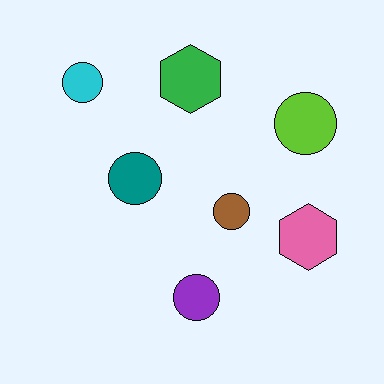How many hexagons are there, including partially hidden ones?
There are 2 hexagons.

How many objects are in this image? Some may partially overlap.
There are 7 objects.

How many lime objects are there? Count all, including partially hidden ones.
There is 1 lime object.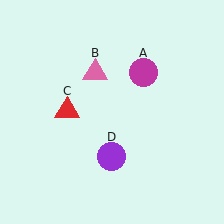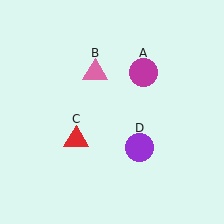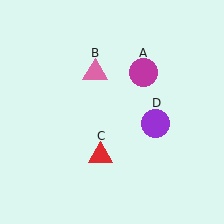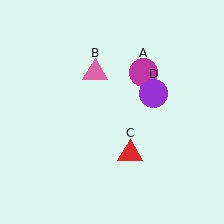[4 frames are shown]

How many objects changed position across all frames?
2 objects changed position: red triangle (object C), purple circle (object D).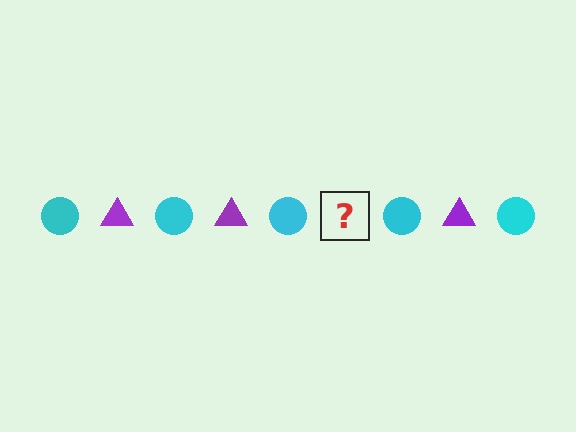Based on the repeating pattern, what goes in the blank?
The blank should be a purple triangle.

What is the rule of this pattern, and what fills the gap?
The rule is that the pattern alternates between cyan circle and purple triangle. The gap should be filled with a purple triangle.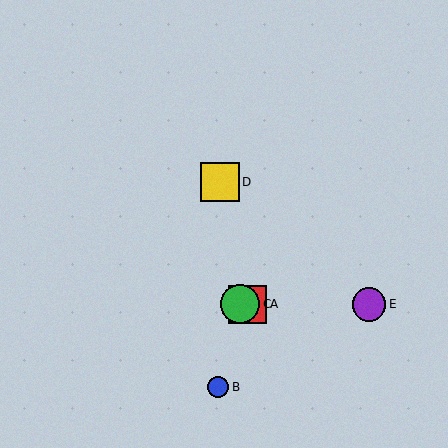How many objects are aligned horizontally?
3 objects (A, C, E) are aligned horizontally.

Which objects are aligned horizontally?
Objects A, C, E are aligned horizontally.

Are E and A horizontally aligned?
Yes, both are at y≈304.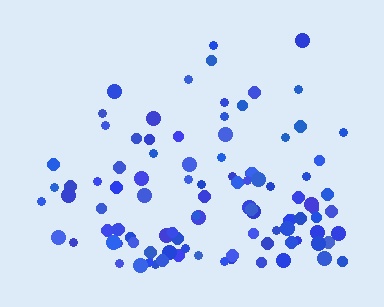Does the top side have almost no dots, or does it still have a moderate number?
Still a moderate number, just noticeably fewer than the bottom.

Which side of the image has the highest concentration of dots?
The bottom.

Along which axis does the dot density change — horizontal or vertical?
Vertical.